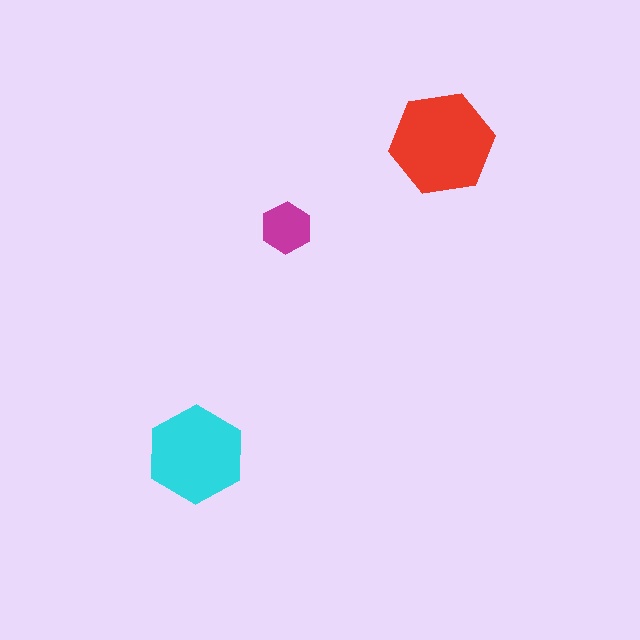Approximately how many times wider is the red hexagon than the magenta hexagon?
About 2 times wider.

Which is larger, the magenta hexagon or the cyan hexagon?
The cyan one.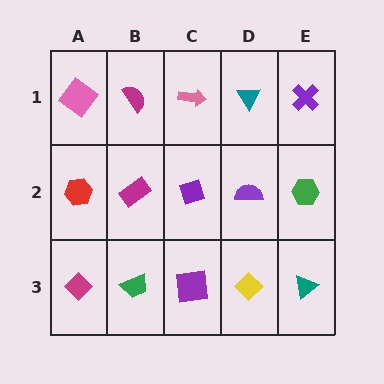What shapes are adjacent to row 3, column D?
A purple semicircle (row 2, column D), a purple square (row 3, column C), a teal triangle (row 3, column E).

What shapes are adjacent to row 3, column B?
A magenta rectangle (row 2, column B), a magenta diamond (row 3, column A), a purple square (row 3, column C).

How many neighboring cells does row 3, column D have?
3.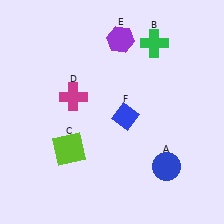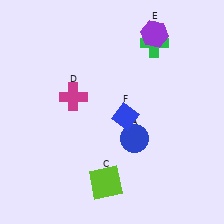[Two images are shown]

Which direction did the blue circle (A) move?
The blue circle (A) moved left.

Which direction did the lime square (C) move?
The lime square (C) moved right.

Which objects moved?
The objects that moved are: the blue circle (A), the lime square (C), the purple hexagon (E).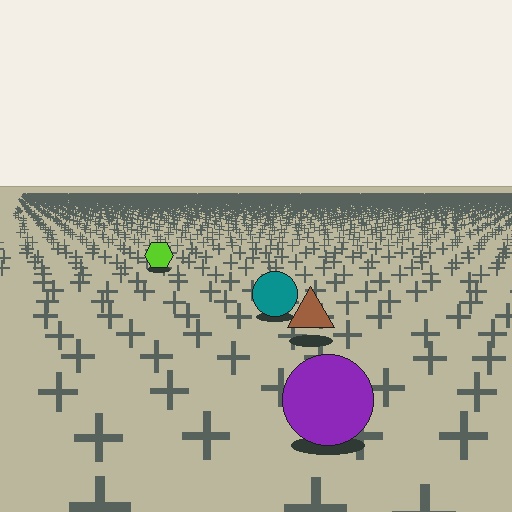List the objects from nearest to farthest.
From nearest to farthest: the purple circle, the brown triangle, the teal circle, the lime hexagon.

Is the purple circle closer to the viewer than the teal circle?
Yes. The purple circle is closer — you can tell from the texture gradient: the ground texture is coarser near it.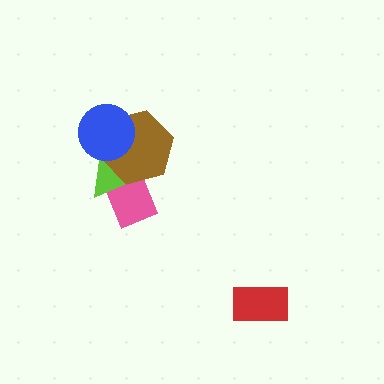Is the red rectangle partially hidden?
No, no other shape covers it.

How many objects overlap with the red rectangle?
0 objects overlap with the red rectangle.